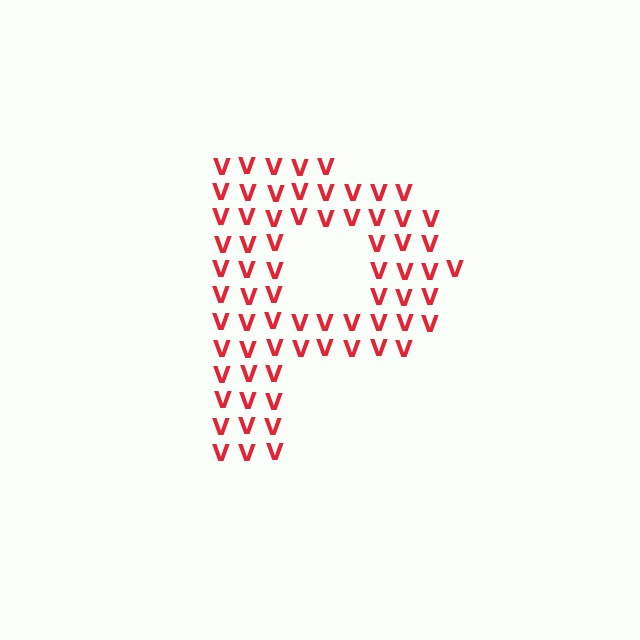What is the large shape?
The large shape is the letter P.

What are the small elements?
The small elements are letter V's.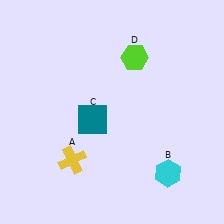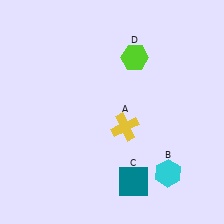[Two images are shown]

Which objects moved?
The objects that moved are: the yellow cross (A), the teal square (C).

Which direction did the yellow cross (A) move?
The yellow cross (A) moved right.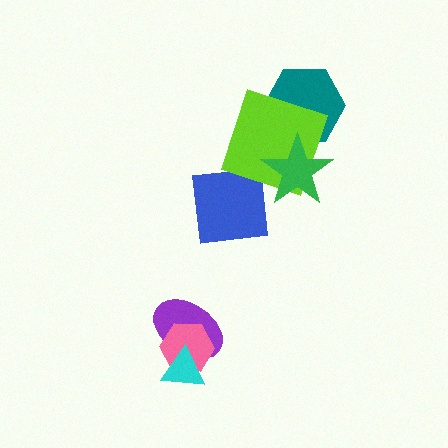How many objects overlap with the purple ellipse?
2 objects overlap with the purple ellipse.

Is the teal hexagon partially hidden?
Yes, it is partially covered by another shape.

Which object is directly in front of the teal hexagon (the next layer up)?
The lime square is directly in front of the teal hexagon.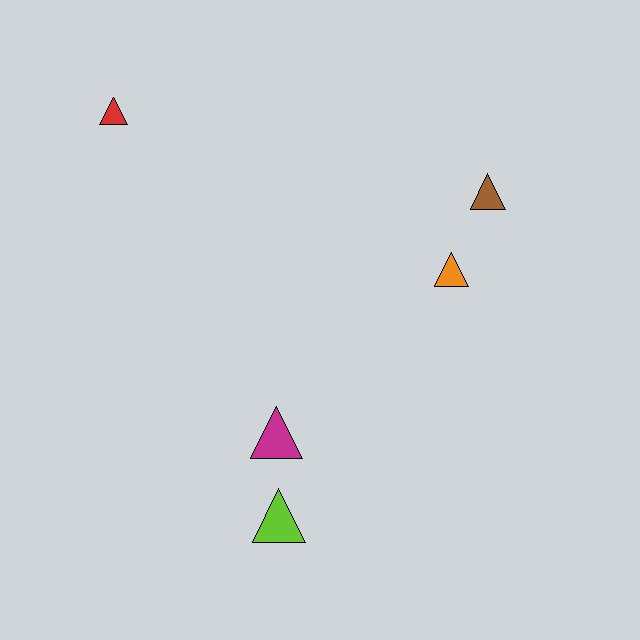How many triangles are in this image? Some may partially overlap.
There are 5 triangles.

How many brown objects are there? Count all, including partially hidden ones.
There is 1 brown object.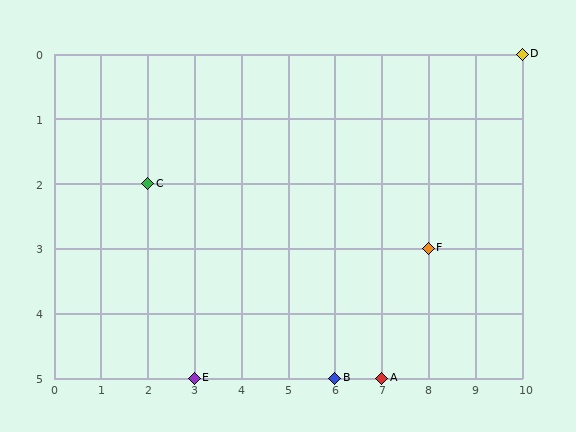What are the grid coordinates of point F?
Point F is at grid coordinates (8, 3).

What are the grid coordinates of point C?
Point C is at grid coordinates (2, 2).